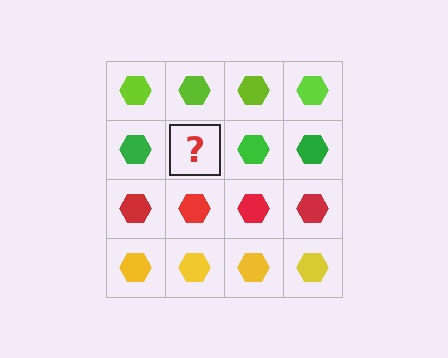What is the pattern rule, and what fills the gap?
The rule is that each row has a consistent color. The gap should be filled with a green hexagon.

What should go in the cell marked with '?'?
The missing cell should contain a green hexagon.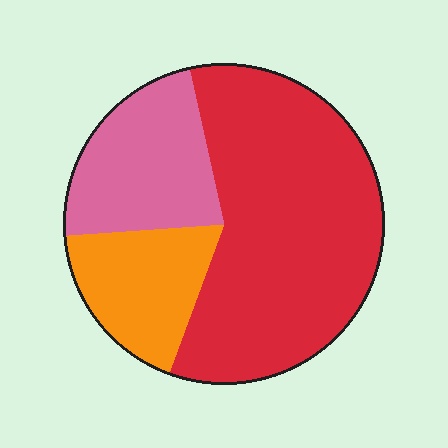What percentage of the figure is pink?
Pink takes up between a sixth and a third of the figure.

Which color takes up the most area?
Red, at roughly 60%.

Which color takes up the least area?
Orange, at roughly 20%.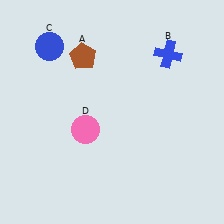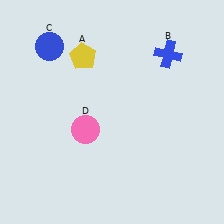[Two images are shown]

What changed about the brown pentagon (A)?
In Image 1, A is brown. In Image 2, it changed to yellow.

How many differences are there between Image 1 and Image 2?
There is 1 difference between the two images.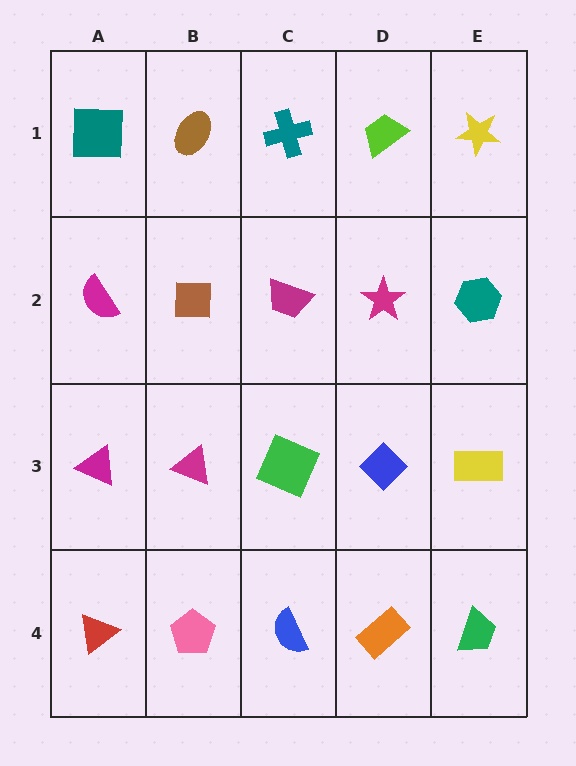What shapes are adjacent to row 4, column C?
A green square (row 3, column C), a pink pentagon (row 4, column B), an orange rectangle (row 4, column D).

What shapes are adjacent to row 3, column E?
A teal hexagon (row 2, column E), a green trapezoid (row 4, column E), a blue diamond (row 3, column D).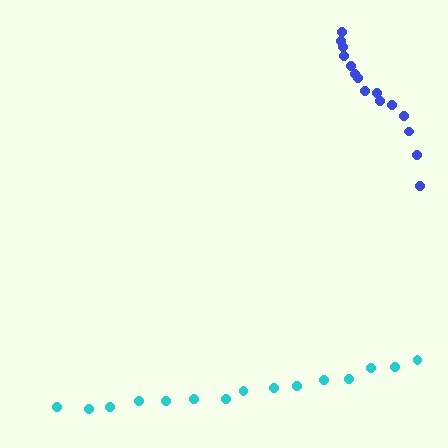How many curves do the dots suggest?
There are 2 distinct paths.